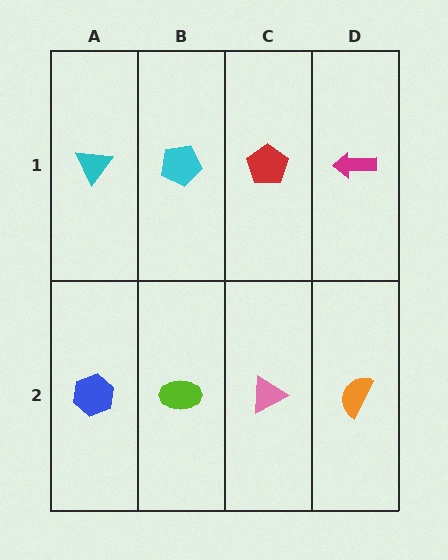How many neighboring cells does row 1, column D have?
2.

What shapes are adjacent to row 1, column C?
A pink triangle (row 2, column C), a cyan pentagon (row 1, column B), a magenta arrow (row 1, column D).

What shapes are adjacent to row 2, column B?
A cyan pentagon (row 1, column B), a blue hexagon (row 2, column A), a pink triangle (row 2, column C).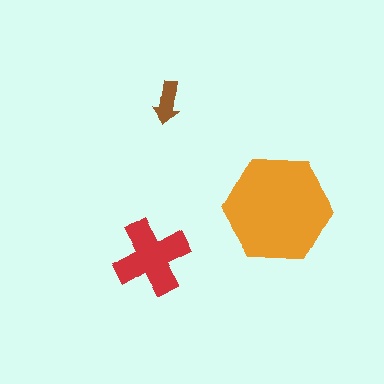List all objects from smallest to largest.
The brown arrow, the red cross, the orange hexagon.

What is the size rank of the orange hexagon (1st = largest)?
1st.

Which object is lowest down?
The red cross is bottommost.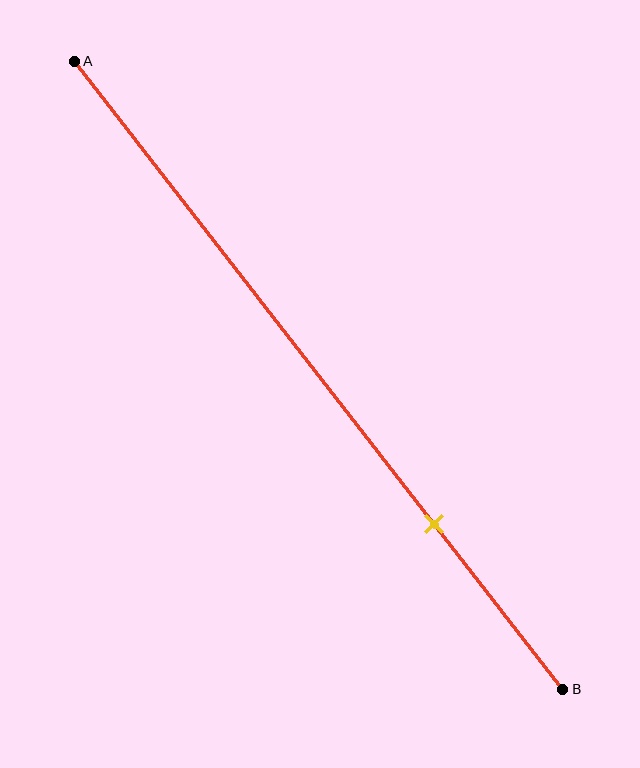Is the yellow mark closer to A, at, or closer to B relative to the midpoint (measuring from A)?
The yellow mark is closer to point B than the midpoint of segment AB.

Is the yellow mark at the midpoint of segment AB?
No, the mark is at about 75% from A, not at the 50% midpoint.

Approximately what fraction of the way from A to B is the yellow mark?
The yellow mark is approximately 75% of the way from A to B.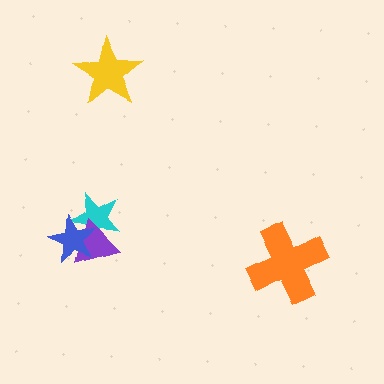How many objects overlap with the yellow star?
0 objects overlap with the yellow star.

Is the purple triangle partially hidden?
Yes, it is partially covered by another shape.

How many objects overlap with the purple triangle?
2 objects overlap with the purple triangle.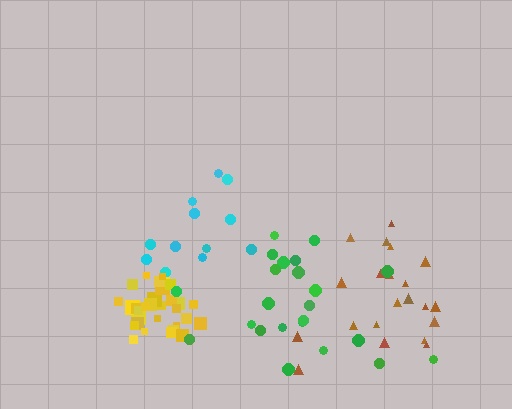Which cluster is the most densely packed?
Yellow.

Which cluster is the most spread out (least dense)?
Brown.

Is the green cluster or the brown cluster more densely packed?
Green.